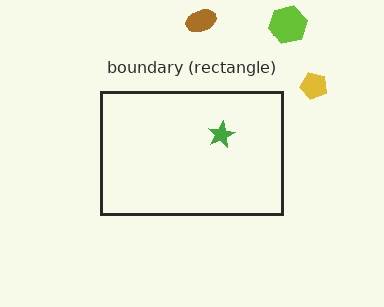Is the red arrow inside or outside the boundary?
Outside.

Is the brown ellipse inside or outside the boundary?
Outside.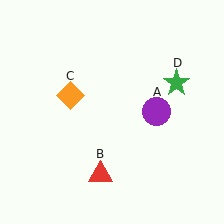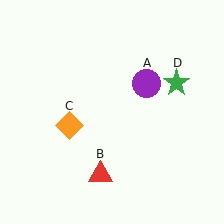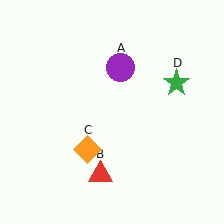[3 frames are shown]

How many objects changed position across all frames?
2 objects changed position: purple circle (object A), orange diamond (object C).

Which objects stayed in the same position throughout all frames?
Red triangle (object B) and green star (object D) remained stationary.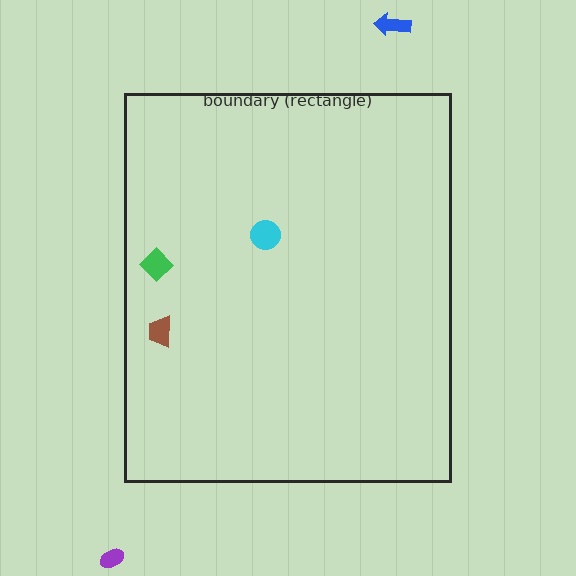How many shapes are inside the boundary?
3 inside, 2 outside.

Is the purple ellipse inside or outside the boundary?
Outside.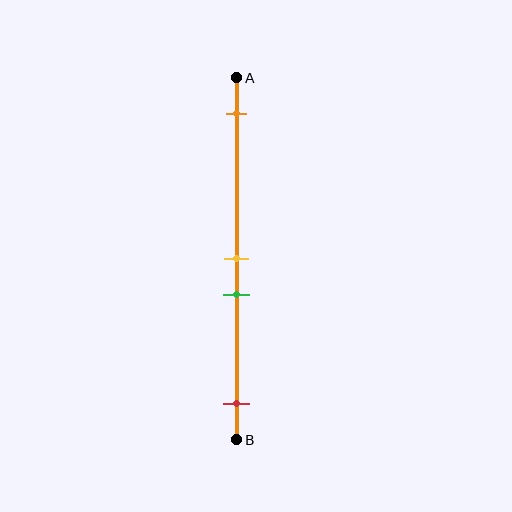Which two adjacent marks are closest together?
The yellow and green marks are the closest adjacent pair.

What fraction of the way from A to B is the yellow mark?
The yellow mark is approximately 50% (0.5) of the way from A to B.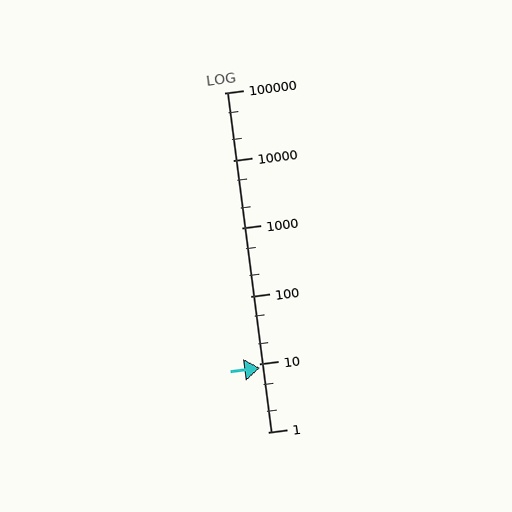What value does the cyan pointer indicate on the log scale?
The pointer indicates approximately 8.9.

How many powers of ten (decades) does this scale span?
The scale spans 5 decades, from 1 to 100000.